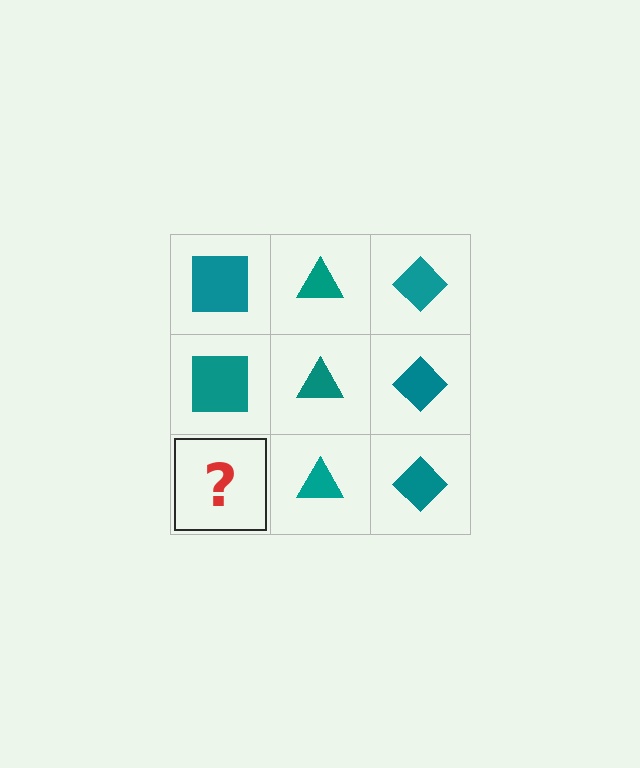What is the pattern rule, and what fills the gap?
The rule is that each column has a consistent shape. The gap should be filled with a teal square.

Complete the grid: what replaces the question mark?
The question mark should be replaced with a teal square.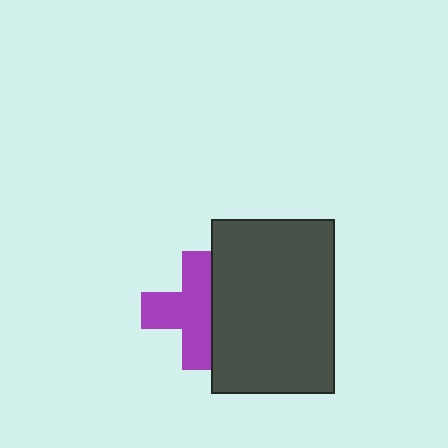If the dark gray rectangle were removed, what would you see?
You would see the complete purple cross.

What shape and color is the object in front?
The object in front is a dark gray rectangle.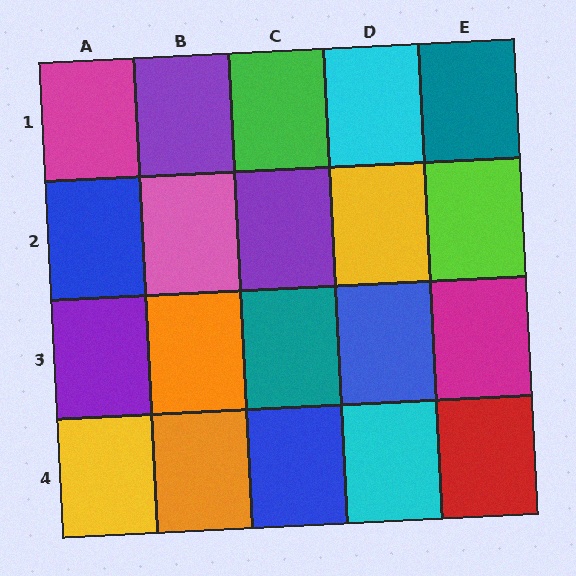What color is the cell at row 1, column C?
Green.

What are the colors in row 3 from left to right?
Purple, orange, teal, blue, magenta.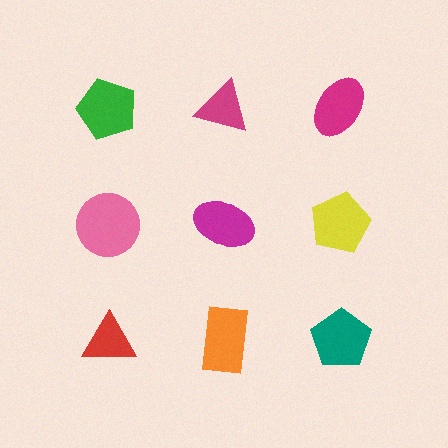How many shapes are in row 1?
3 shapes.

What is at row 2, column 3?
A yellow pentagon.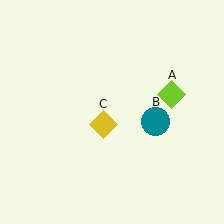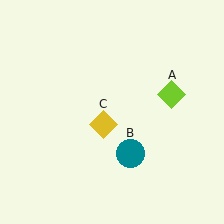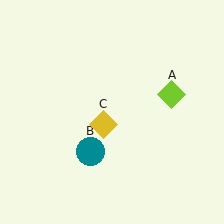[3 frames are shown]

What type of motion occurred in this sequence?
The teal circle (object B) rotated clockwise around the center of the scene.